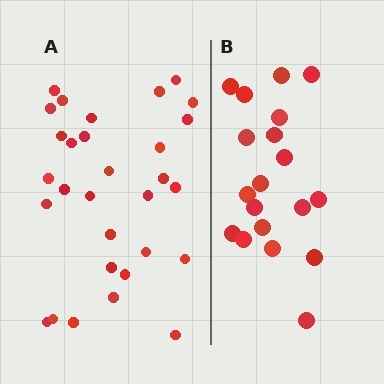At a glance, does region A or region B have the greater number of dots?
Region A (the left region) has more dots.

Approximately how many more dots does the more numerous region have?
Region A has roughly 12 or so more dots than region B.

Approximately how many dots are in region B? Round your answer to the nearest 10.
About 20 dots. (The exact count is 19, which rounds to 20.)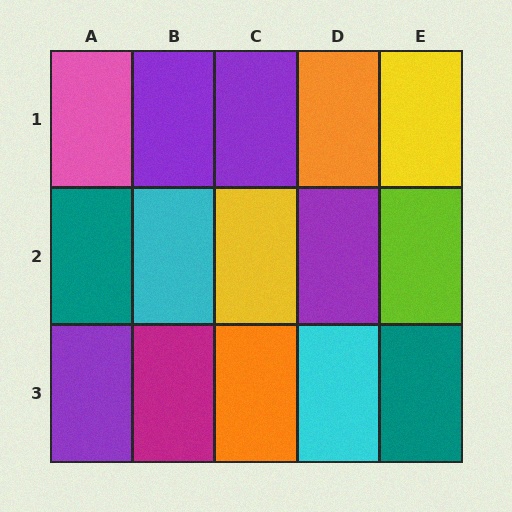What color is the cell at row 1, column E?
Yellow.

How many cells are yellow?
2 cells are yellow.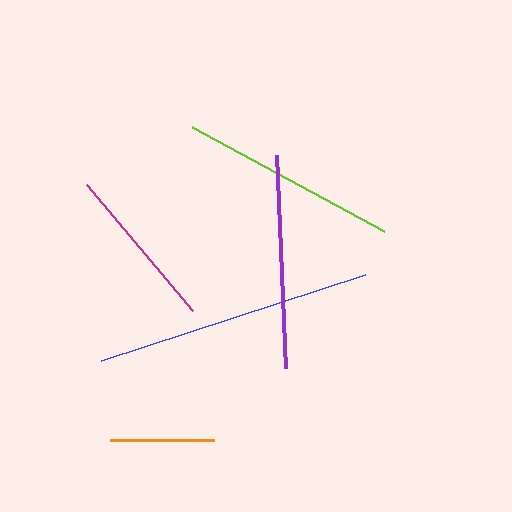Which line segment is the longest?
The blue line is the longest at approximately 278 pixels.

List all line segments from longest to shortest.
From longest to shortest: blue, lime, purple, magenta, orange.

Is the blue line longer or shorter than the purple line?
The blue line is longer than the purple line.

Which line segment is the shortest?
The orange line is the shortest at approximately 104 pixels.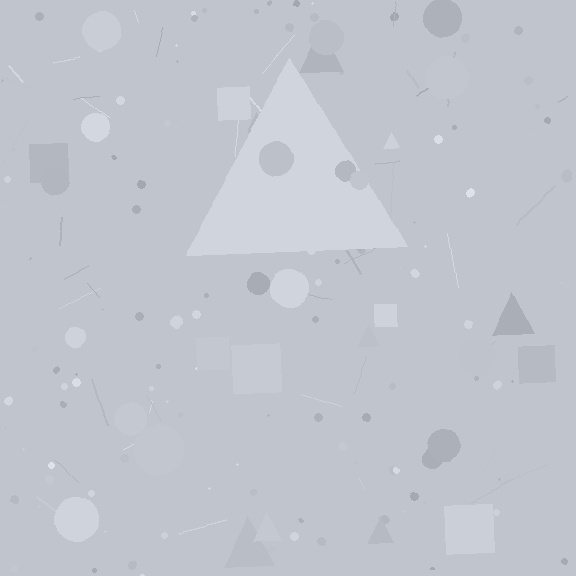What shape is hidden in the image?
A triangle is hidden in the image.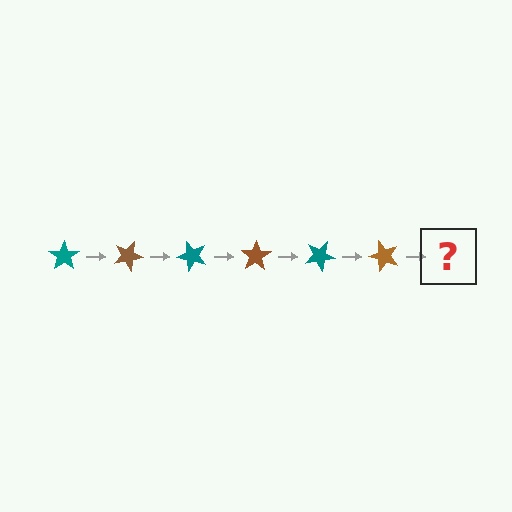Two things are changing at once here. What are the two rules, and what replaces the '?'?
The two rules are that it rotates 25 degrees each step and the color cycles through teal and brown. The '?' should be a teal star, rotated 150 degrees from the start.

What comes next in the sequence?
The next element should be a teal star, rotated 150 degrees from the start.